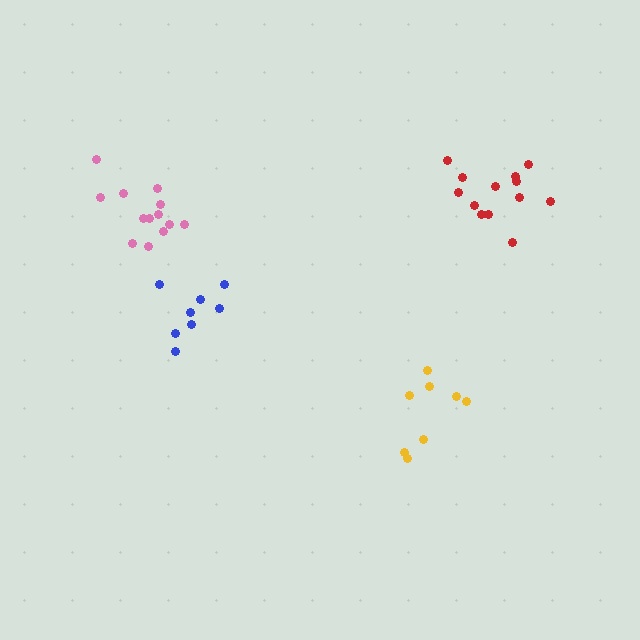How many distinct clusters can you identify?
There are 4 distinct clusters.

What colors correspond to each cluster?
The clusters are colored: blue, red, yellow, pink.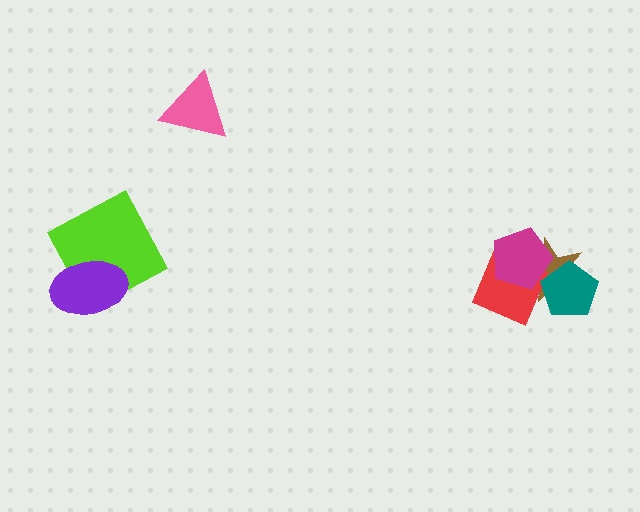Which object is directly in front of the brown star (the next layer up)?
The red diamond is directly in front of the brown star.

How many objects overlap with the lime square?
1 object overlaps with the lime square.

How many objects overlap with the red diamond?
3 objects overlap with the red diamond.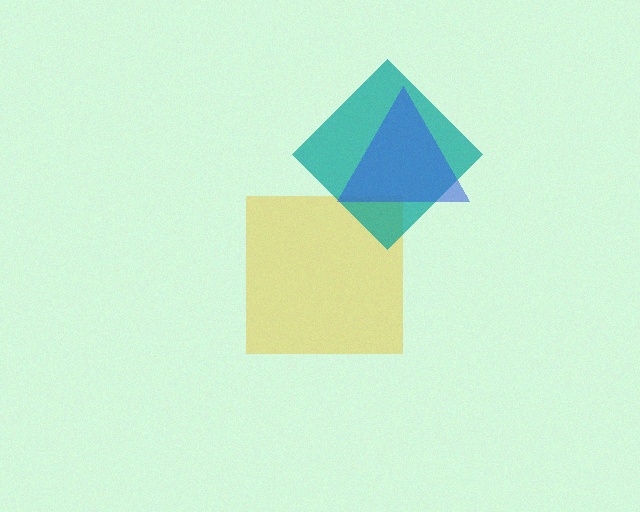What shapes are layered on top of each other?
The layered shapes are: a yellow square, a teal diamond, a blue triangle.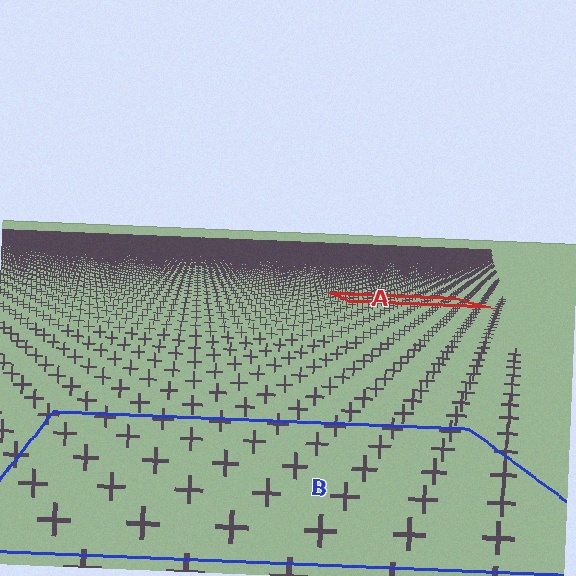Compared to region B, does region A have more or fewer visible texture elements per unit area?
Region A has more texture elements per unit area — they are packed more densely because it is farther away.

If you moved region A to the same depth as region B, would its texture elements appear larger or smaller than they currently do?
They would appear larger. At a closer depth, the same texture elements are projected at a bigger on-screen size.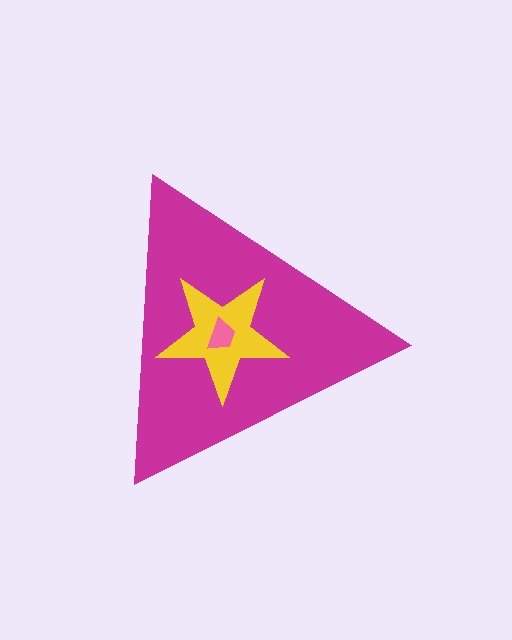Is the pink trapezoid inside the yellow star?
Yes.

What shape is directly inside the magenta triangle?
The yellow star.